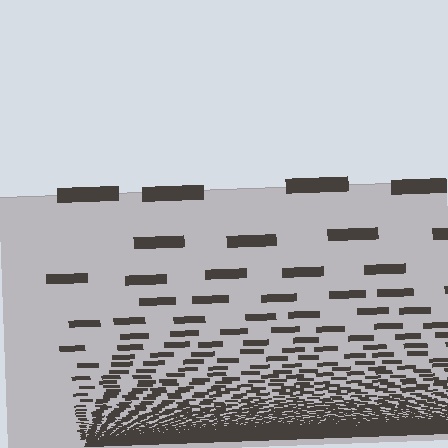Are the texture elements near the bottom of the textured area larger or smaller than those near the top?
Smaller. The gradient is inverted — elements near the bottom are smaller and denser.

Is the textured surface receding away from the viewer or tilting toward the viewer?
The surface appears to tilt toward the viewer. Texture elements get larger and sparser toward the top.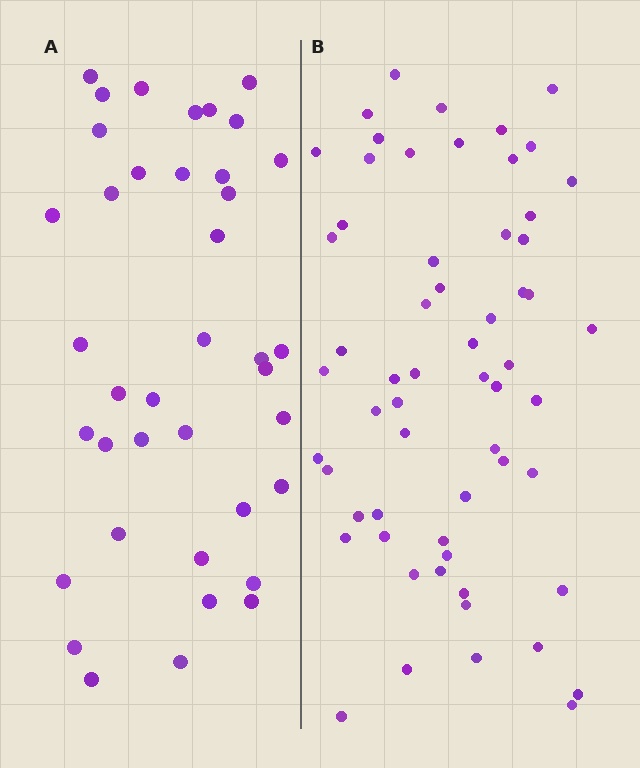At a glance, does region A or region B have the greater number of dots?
Region B (the right region) has more dots.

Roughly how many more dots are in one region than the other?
Region B has approximately 20 more dots than region A.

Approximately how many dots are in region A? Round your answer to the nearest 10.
About 40 dots. (The exact count is 39, which rounds to 40.)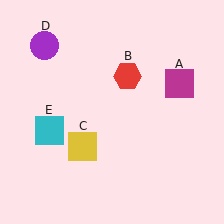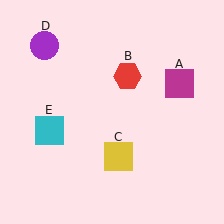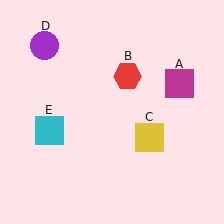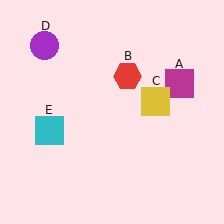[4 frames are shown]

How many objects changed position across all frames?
1 object changed position: yellow square (object C).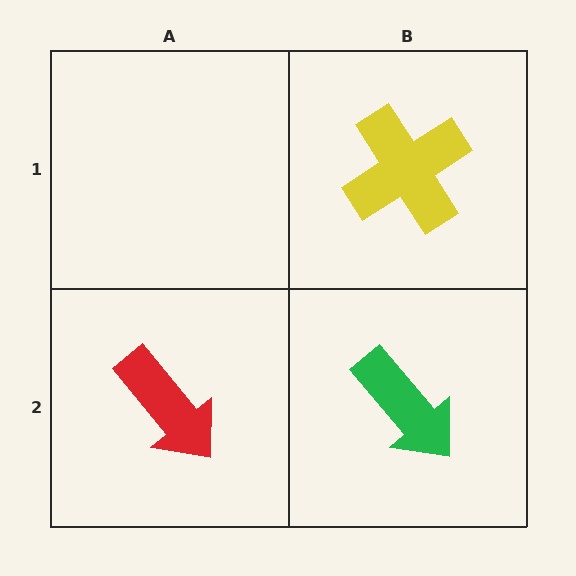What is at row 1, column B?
A yellow cross.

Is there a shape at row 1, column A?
No, that cell is empty.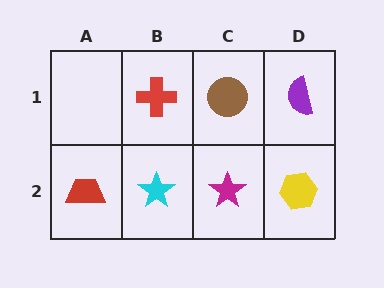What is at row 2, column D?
A yellow hexagon.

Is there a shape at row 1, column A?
No, that cell is empty.